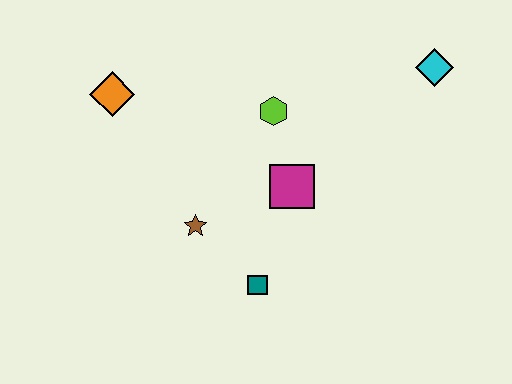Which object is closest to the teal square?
The brown star is closest to the teal square.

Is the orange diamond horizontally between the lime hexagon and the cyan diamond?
No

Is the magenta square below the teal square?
No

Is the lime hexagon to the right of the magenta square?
No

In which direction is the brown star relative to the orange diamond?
The brown star is below the orange diamond.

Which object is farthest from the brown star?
The cyan diamond is farthest from the brown star.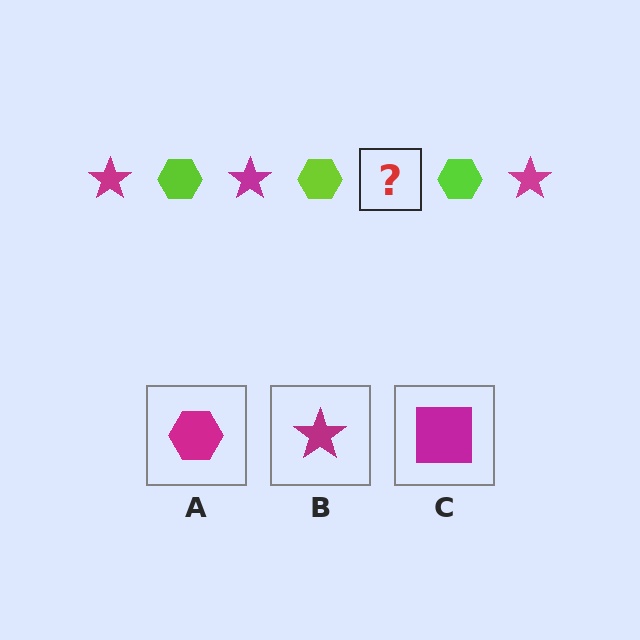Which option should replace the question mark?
Option B.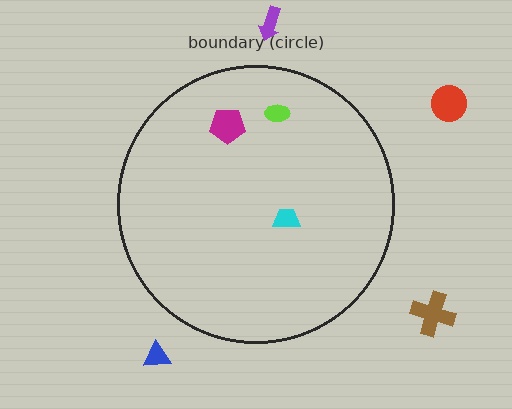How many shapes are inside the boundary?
3 inside, 4 outside.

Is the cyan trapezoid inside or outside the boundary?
Inside.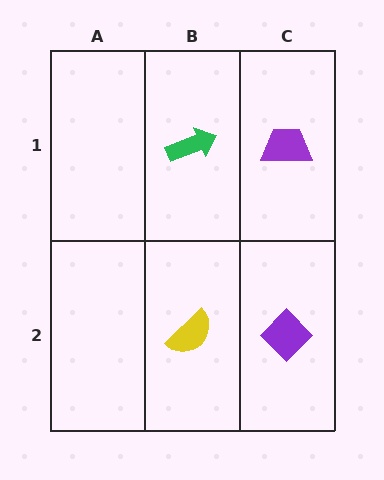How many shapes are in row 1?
2 shapes.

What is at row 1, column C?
A purple trapezoid.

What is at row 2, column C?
A purple diamond.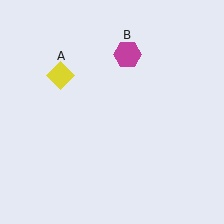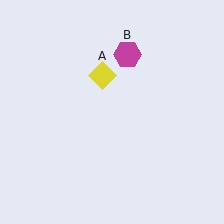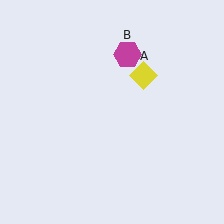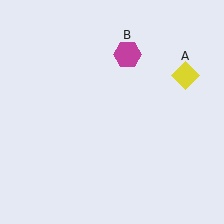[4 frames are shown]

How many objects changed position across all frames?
1 object changed position: yellow diamond (object A).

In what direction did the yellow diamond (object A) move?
The yellow diamond (object A) moved right.